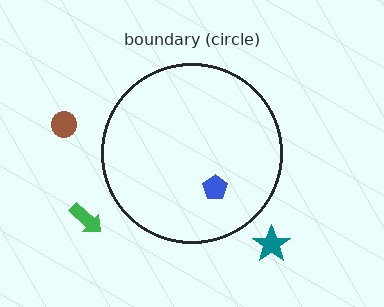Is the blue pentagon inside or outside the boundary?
Inside.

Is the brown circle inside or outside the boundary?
Outside.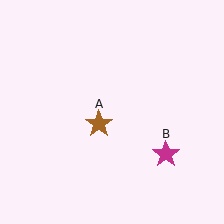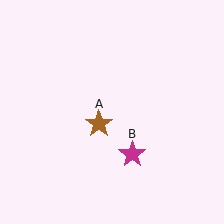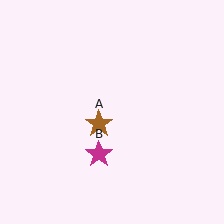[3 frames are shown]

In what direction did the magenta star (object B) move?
The magenta star (object B) moved left.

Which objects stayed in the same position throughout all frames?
Brown star (object A) remained stationary.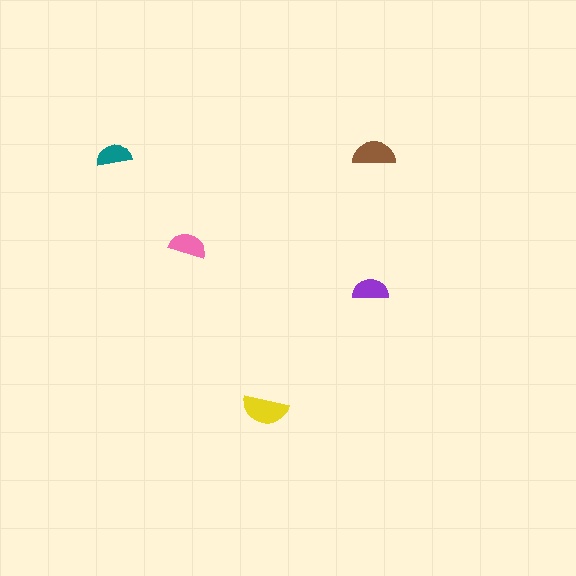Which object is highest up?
The brown semicircle is topmost.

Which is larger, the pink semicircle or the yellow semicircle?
The yellow one.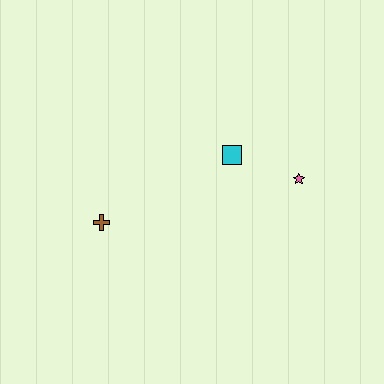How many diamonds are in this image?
There are no diamonds.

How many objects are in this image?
There are 3 objects.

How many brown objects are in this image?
There is 1 brown object.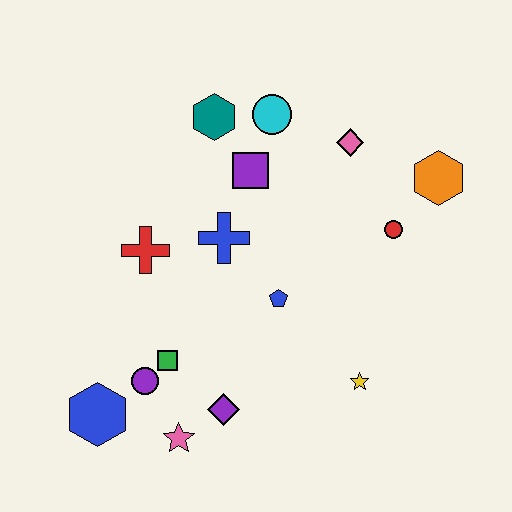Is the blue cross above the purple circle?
Yes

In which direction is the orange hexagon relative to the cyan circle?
The orange hexagon is to the right of the cyan circle.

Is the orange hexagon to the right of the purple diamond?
Yes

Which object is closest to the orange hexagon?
The red circle is closest to the orange hexagon.